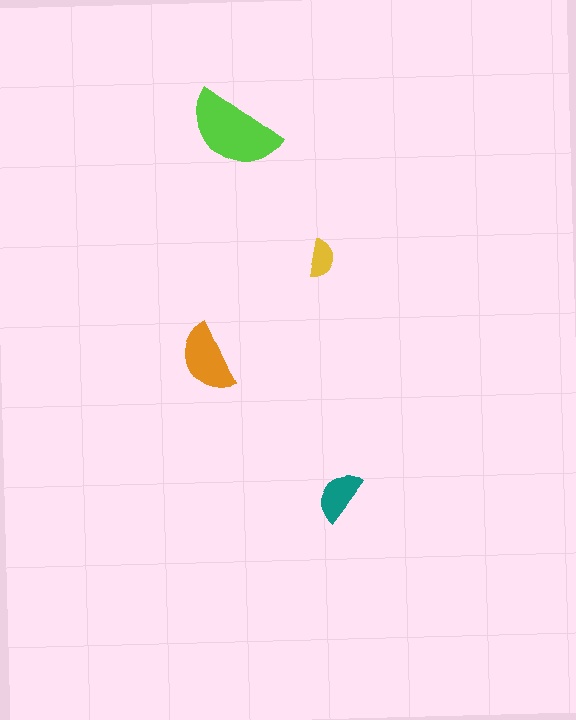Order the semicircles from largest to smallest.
the lime one, the orange one, the teal one, the yellow one.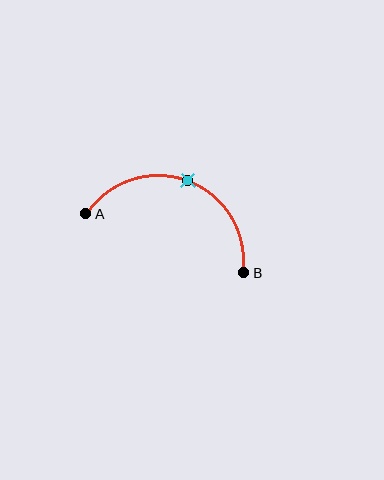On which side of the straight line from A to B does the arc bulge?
The arc bulges above the straight line connecting A and B.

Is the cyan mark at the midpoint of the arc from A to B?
Yes. The cyan mark lies on the arc at equal arc-length from both A and B — it is the arc midpoint.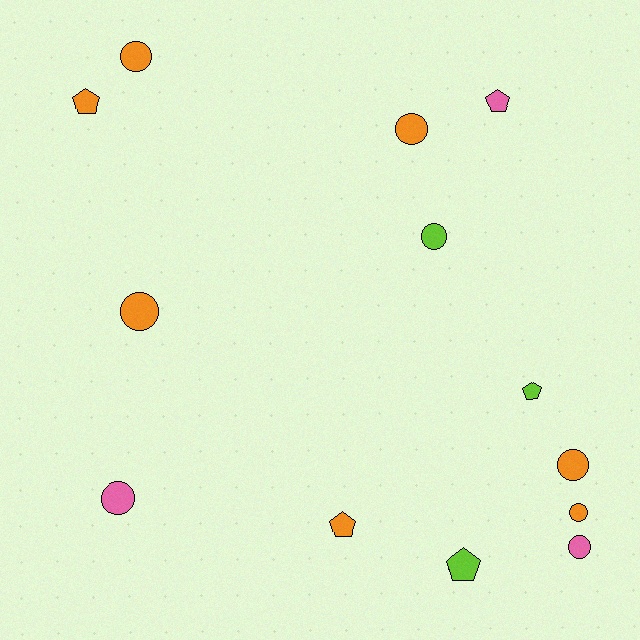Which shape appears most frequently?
Circle, with 8 objects.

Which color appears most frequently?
Orange, with 7 objects.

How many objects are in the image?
There are 13 objects.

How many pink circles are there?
There are 2 pink circles.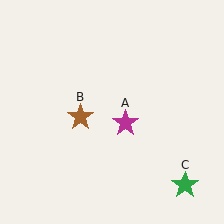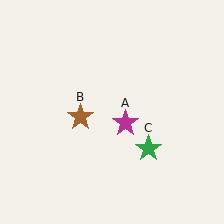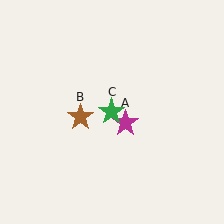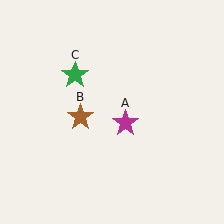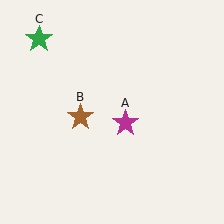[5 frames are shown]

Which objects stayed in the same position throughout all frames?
Magenta star (object A) and brown star (object B) remained stationary.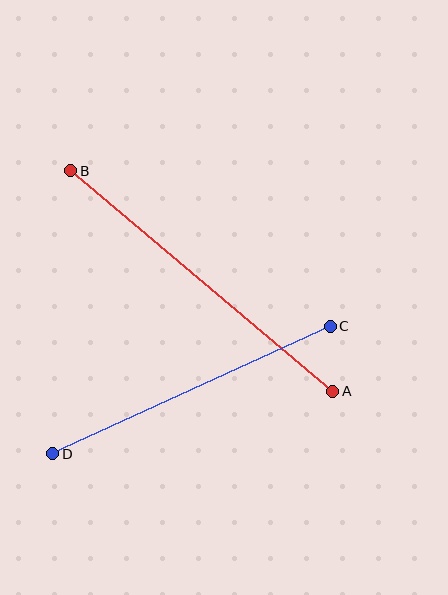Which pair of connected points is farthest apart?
Points A and B are farthest apart.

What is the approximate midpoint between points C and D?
The midpoint is at approximately (192, 390) pixels.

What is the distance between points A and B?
The distance is approximately 342 pixels.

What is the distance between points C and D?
The distance is approximately 306 pixels.